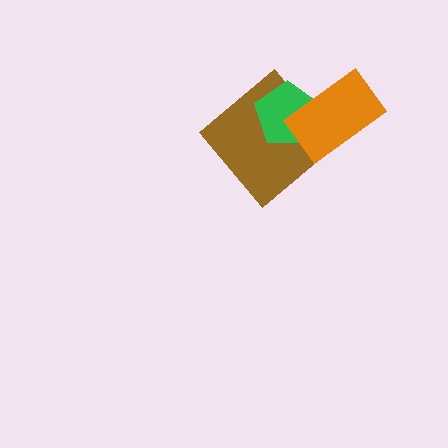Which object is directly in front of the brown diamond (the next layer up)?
The green pentagon is directly in front of the brown diamond.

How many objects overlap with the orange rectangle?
2 objects overlap with the orange rectangle.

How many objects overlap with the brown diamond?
2 objects overlap with the brown diamond.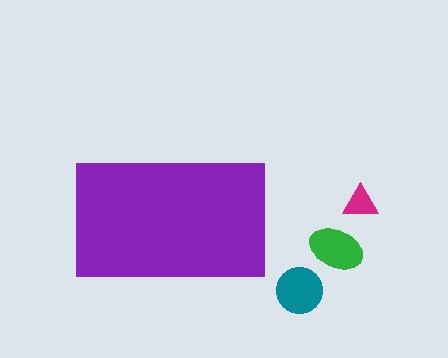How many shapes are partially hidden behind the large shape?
0 shapes are partially hidden.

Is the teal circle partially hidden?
No, the teal circle is fully visible.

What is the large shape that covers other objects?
A purple rectangle.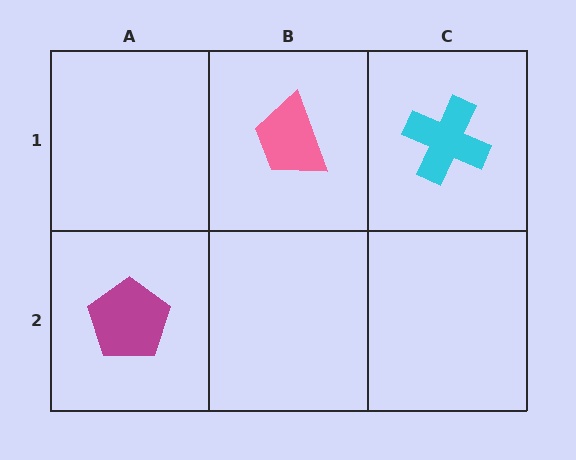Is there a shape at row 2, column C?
No, that cell is empty.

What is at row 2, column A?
A magenta pentagon.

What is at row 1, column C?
A cyan cross.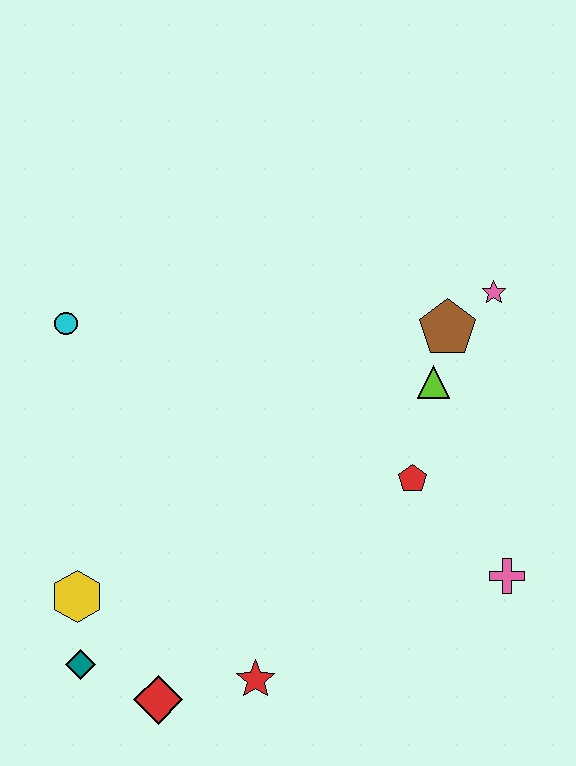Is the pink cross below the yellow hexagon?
No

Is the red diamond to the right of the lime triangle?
No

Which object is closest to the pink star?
The brown pentagon is closest to the pink star.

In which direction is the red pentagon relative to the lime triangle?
The red pentagon is below the lime triangle.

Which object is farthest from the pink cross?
The cyan circle is farthest from the pink cross.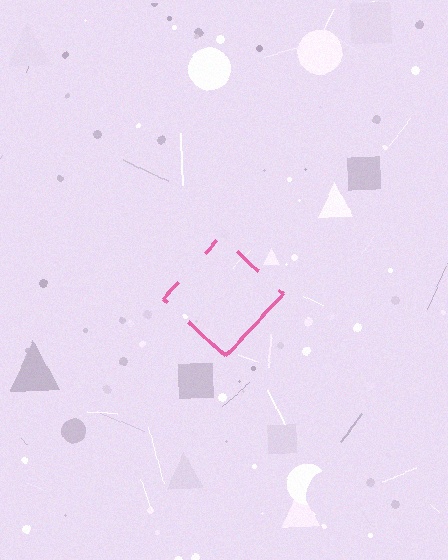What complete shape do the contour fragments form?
The contour fragments form a diamond.